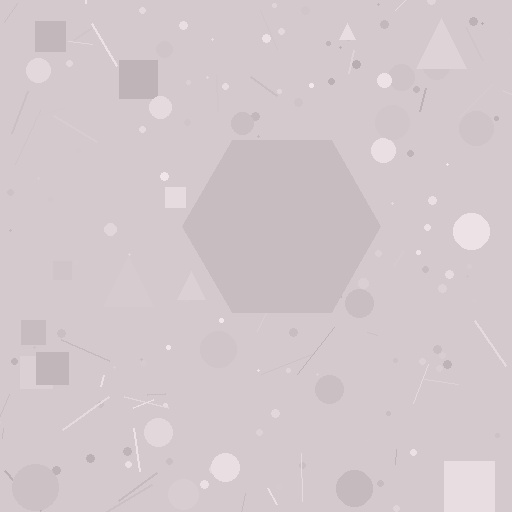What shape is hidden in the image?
A hexagon is hidden in the image.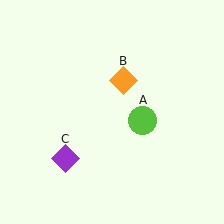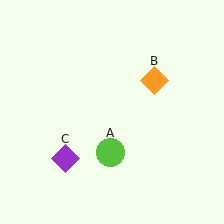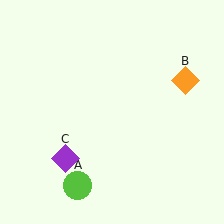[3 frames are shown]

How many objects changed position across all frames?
2 objects changed position: lime circle (object A), orange diamond (object B).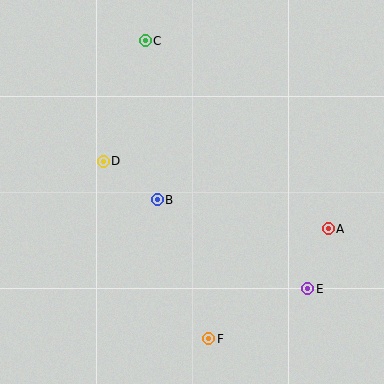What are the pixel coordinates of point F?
Point F is at (209, 339).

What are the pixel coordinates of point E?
Point E is at (308, 289).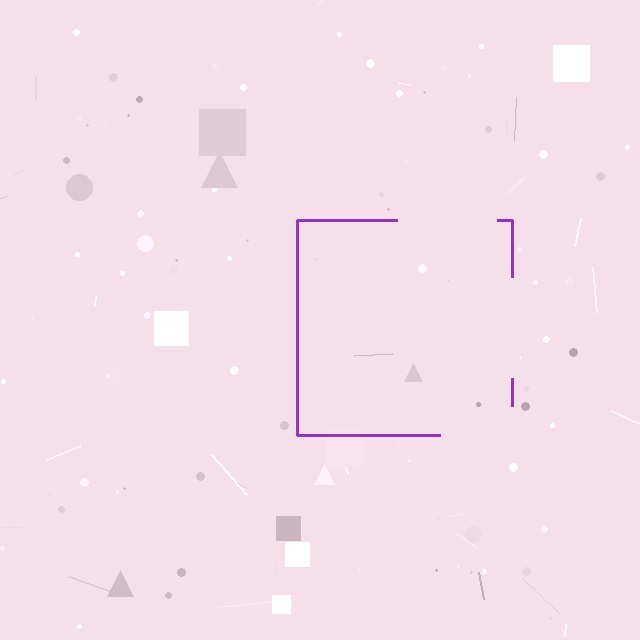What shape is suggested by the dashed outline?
The dashed outline suggests a square.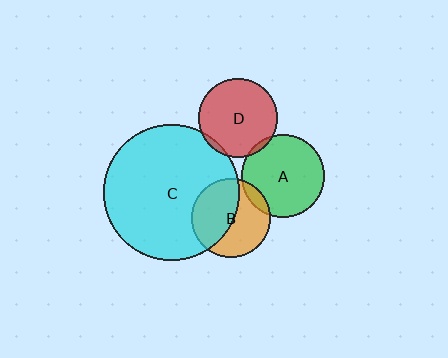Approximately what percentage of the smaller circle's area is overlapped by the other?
Approximately 10%.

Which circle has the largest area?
Circle C (cyan).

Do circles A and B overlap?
Yes.